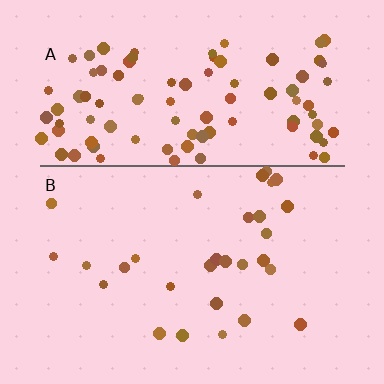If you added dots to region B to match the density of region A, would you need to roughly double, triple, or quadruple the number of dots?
Approximately triple.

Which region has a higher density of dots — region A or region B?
A (the top).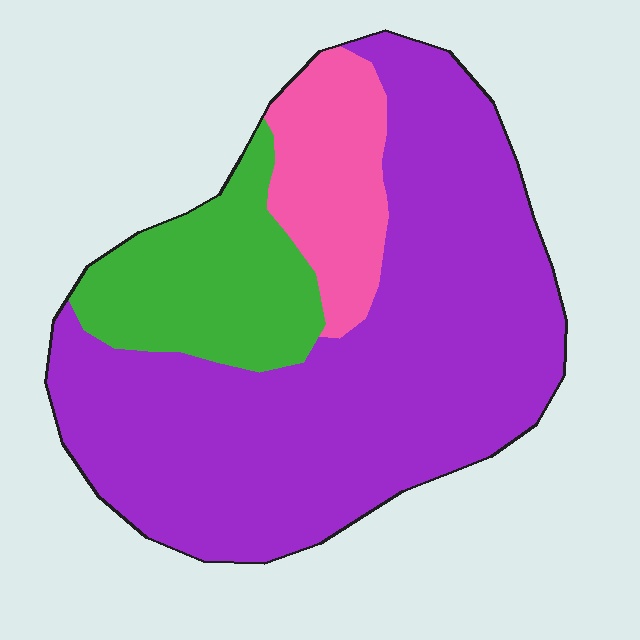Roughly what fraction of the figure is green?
Green covers roughly 20% of the figure.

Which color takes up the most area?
Purple, at roughly 70%.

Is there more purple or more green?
Purple.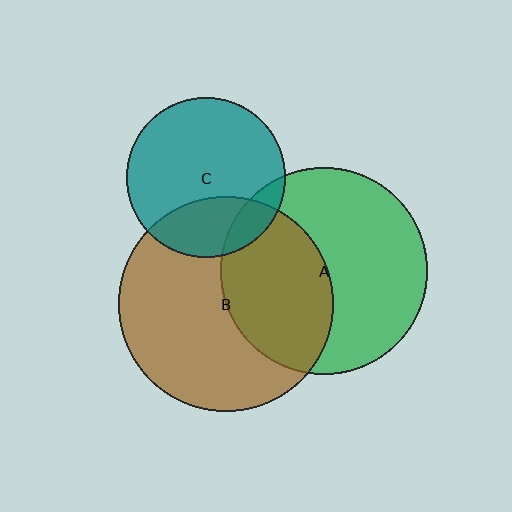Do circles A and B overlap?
Yes.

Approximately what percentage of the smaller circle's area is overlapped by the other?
Approximately 40%.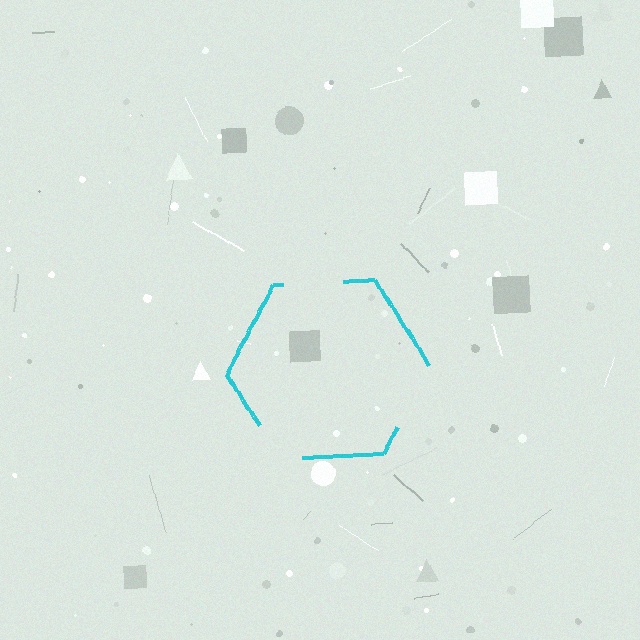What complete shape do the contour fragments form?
The contour fragments form a hexagon.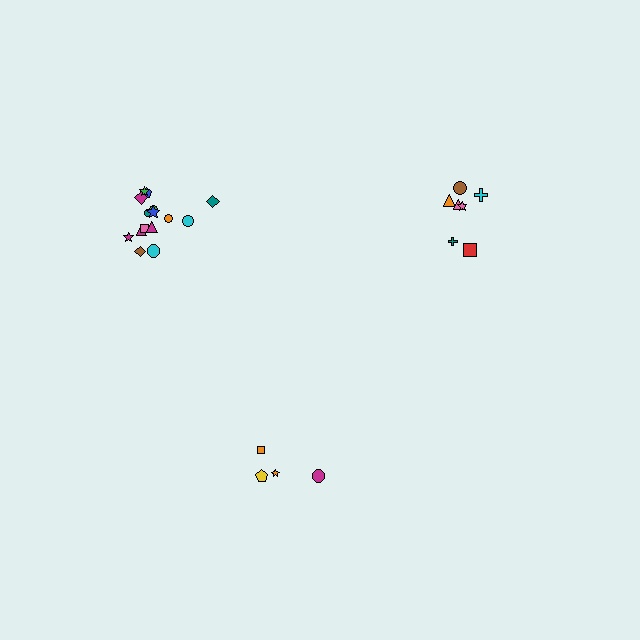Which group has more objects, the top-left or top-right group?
The top-left group.